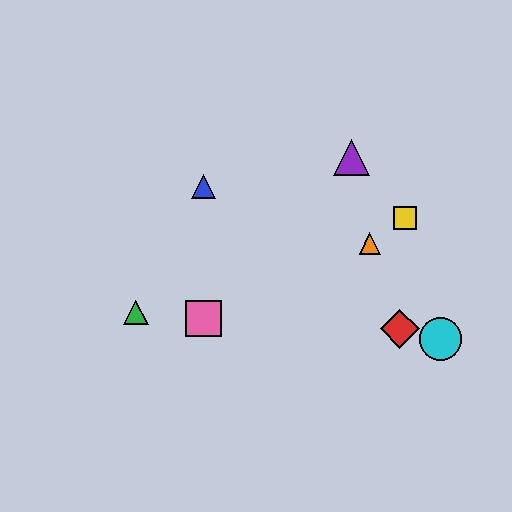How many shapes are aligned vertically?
2 shapes (the blue triangle, the pink square) are aligned vertically.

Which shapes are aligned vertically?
The blue triangle, the pink square are aligned vertically.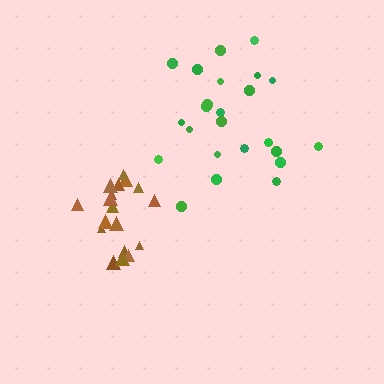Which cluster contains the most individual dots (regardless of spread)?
Green (24).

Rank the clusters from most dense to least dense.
brown, green.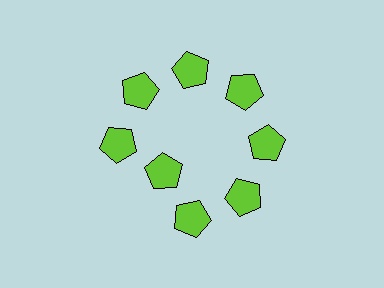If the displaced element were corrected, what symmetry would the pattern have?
It would have 8-fold rotational symmetry — the pattern would map onto itself every 45 degrees.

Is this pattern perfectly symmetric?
No. The 8 lime pentagons are arranged in a ring, but one element near the 8 o'clock position is pulled inward toward the center, breaking the 8-fold rotational symmetry.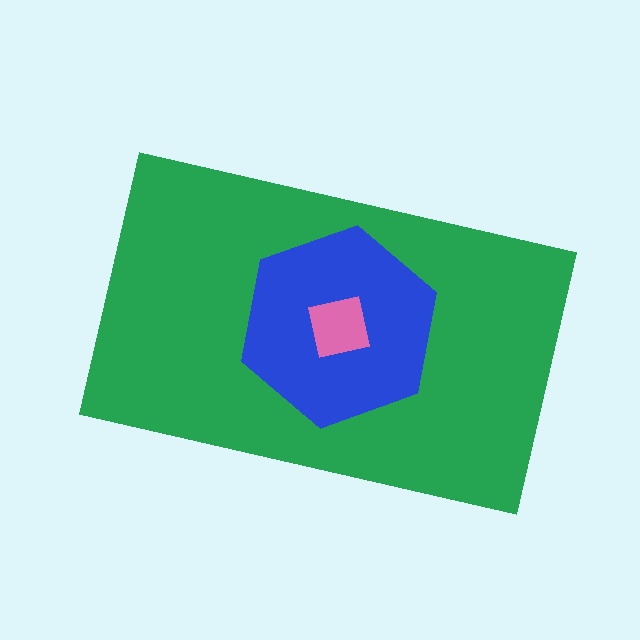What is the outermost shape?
The green rectangle.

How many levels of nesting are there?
3.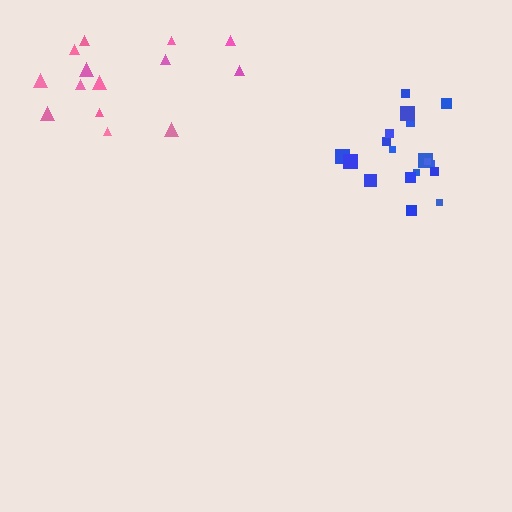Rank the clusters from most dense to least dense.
blue, pink.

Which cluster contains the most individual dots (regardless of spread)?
Blue (19).